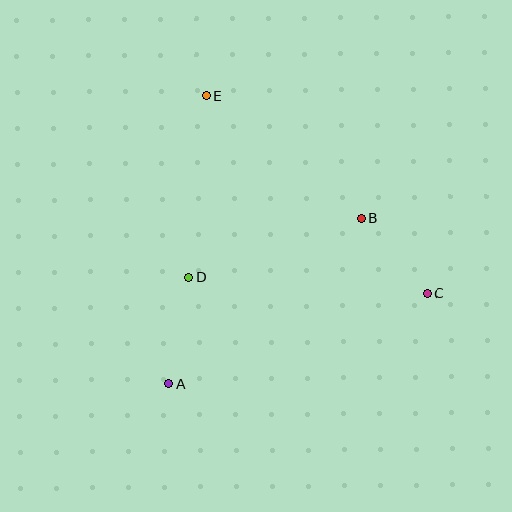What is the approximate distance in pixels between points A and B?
The distance between A and B is approximately 253 pixels.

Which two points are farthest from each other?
Points C and E are farthest from each other.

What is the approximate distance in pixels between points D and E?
The distance between D and E is approximately 182 pixels.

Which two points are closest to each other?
Points B and C are closest to each other.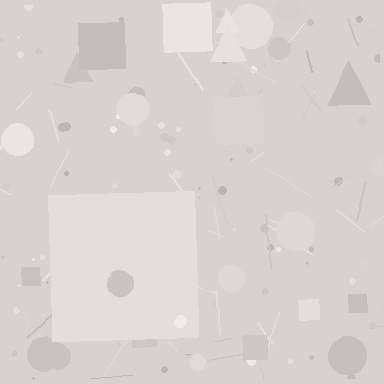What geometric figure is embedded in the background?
A square is embedded in the background.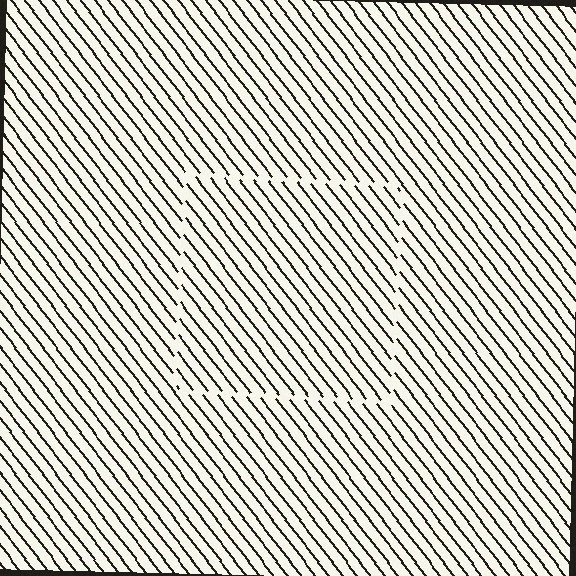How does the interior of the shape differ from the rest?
The interior of the shape contains the same grating, shifted by half a period — the contour is defined by the phase discontinuity where line-ends from the inner and outer gratings abut.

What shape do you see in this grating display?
An illusory square. The interior of the shape contains the same grating, shifted by half a period — the contour is defined by the phase discontinuity where line-ends from the inner and outer gratings abut.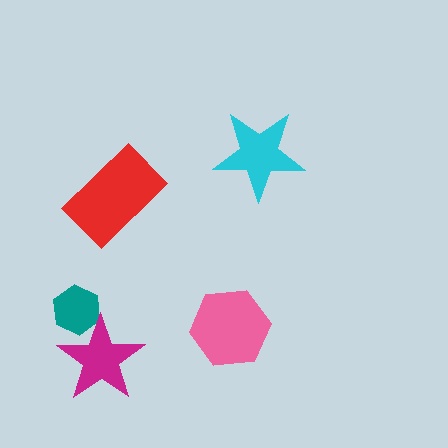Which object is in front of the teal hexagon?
The magenta star is in front of the teal hexagon.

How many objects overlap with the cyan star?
0 objects overlap with the cyan star.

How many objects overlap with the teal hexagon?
1 object overlaps with the teal hexagon.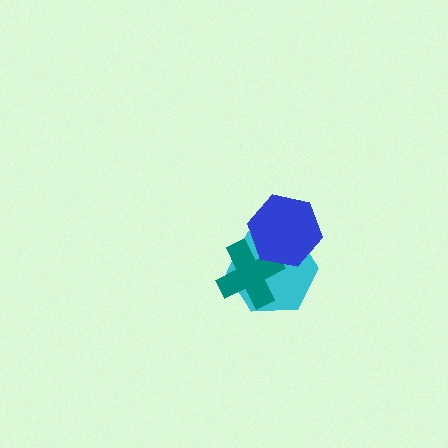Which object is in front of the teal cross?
The blue hexagon is in front of the teal cross.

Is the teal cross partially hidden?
Yes, it is partially covered by another shape.